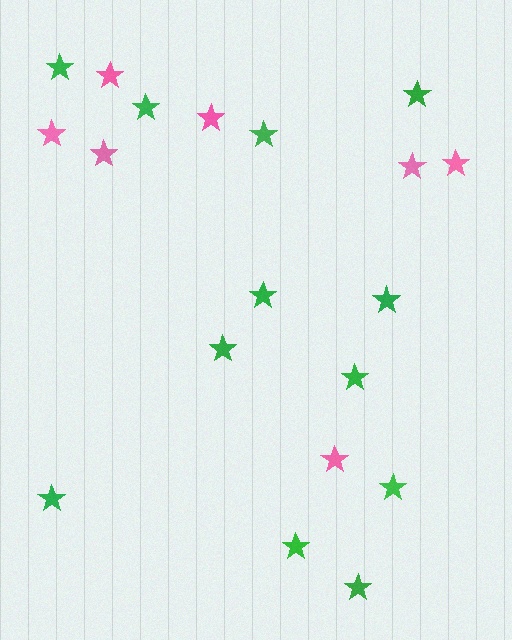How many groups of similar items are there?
There are 2 groups: one group of pink stars (7) and one group of green stars (12).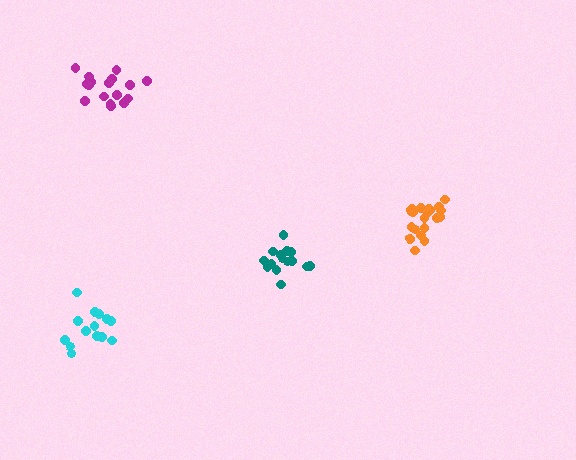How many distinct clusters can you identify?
There are 4 distinct clusters.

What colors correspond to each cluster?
The clusters are colored: orange, teal, cyan, magenta.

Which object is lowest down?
The cyan cluster is bottommost.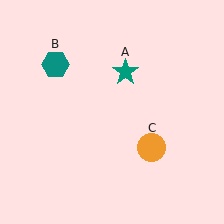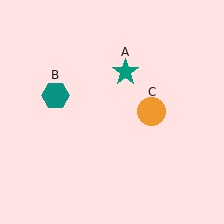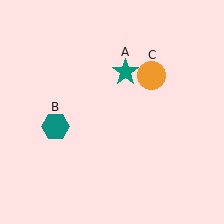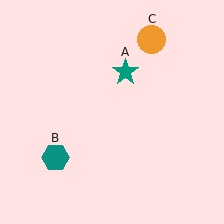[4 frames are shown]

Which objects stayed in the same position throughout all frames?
Teal star (object A) remained stationary.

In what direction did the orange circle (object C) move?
The orange circle (object C) moved up.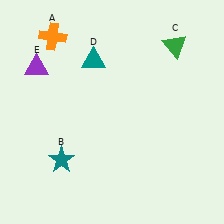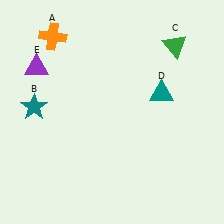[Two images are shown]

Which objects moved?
The objects that moved are: the teal star (B), the teal triangle (D).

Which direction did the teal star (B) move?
The teal star (B) moved up.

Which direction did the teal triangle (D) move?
The teal triangle (D) moved right.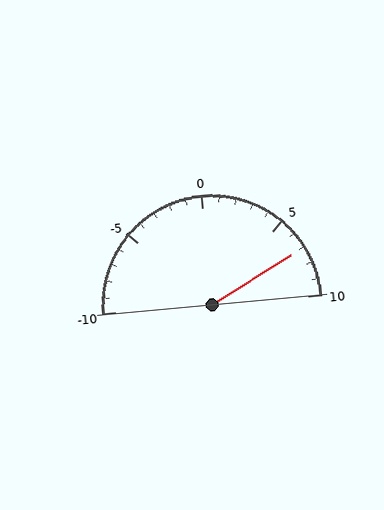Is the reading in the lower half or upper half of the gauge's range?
The reading is in the upper half of the range (-10 to 10).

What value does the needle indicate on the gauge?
The needle indicates approximately 7.